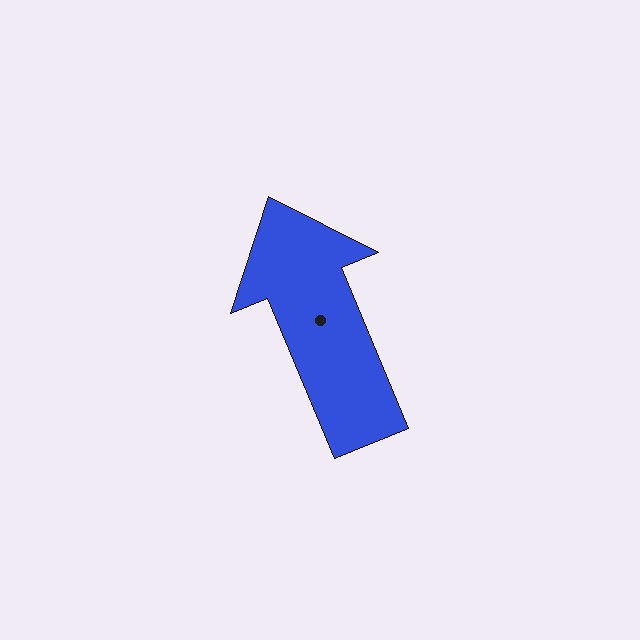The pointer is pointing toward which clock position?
Roughly 11 o'clock.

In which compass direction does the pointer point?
Northwest.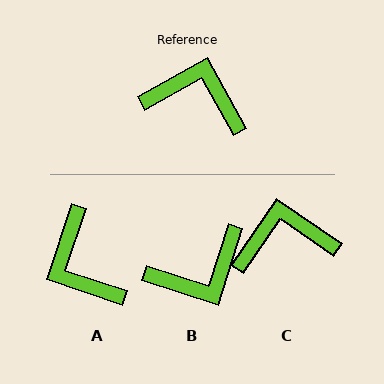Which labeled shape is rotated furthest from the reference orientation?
B, about 137 degrees away.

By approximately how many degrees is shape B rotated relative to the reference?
Approximately 137 degrees clockwise.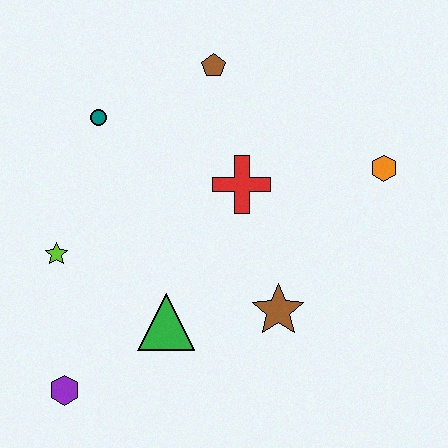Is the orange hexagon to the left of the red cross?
No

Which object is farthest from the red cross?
The purple hexagon is farthest from the red cross.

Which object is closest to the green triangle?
The brown star is closest to the green triangle.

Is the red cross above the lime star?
Yes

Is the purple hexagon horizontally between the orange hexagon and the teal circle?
No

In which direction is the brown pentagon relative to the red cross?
The brown pentagon is above the red cross.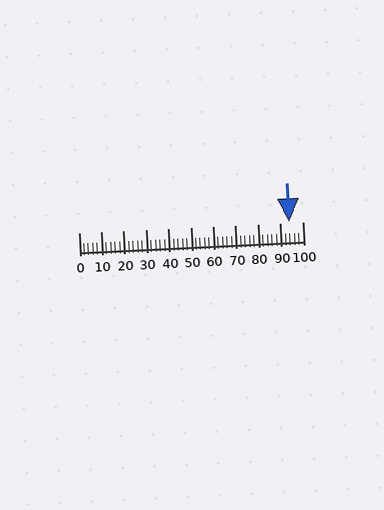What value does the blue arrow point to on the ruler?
The blue arrow points to approximately 94.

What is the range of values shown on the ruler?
The ruler shows values from 0 to 100.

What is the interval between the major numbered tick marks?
The major tick marks are spaced 10 units apart.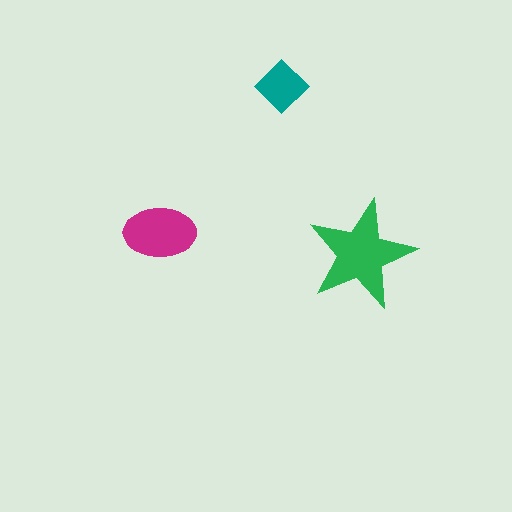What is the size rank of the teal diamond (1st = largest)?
3rd.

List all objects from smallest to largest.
The teal diamond, the magenta ellipse, the green star.